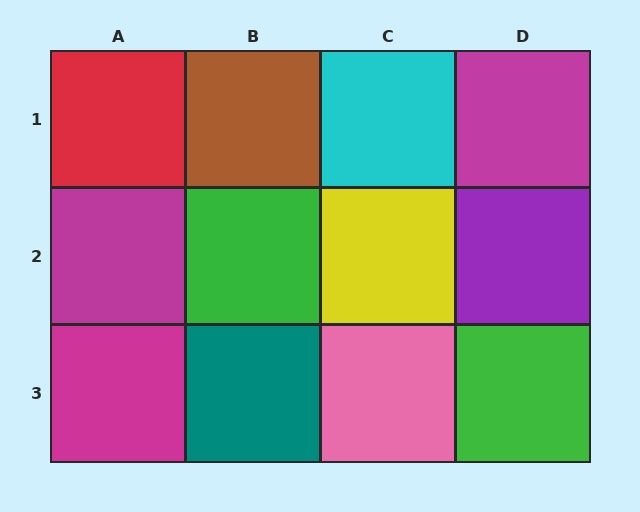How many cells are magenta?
3 cells are magenta.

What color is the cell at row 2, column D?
Purple.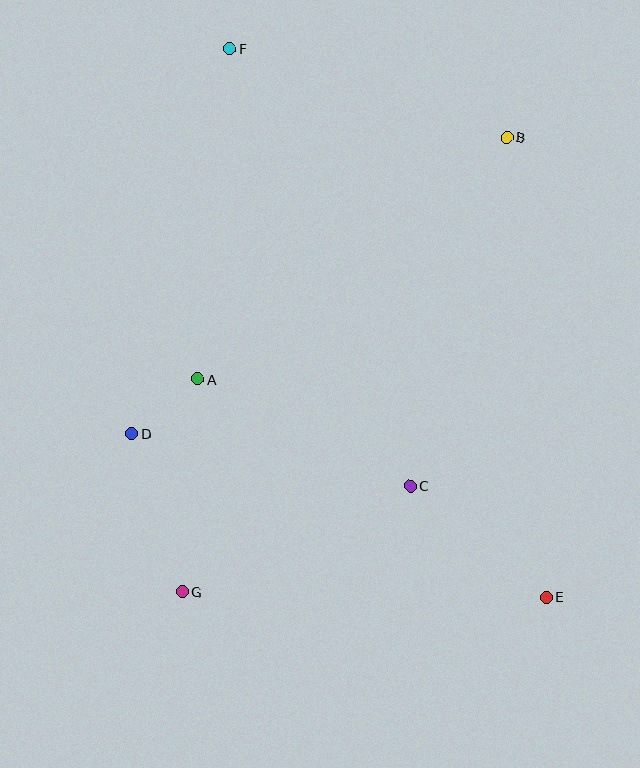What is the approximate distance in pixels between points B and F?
The distance between B and F is approximately 291 pixels.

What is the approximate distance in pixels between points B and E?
The distance between B and E is approximately 461 pixels.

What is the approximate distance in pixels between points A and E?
The distance between A and E is approximately 411 pixels.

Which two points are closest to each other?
Points A and D are closest to each other.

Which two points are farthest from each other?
Points E and F are farthest from each other.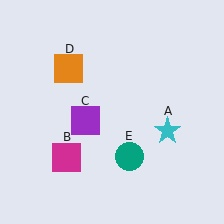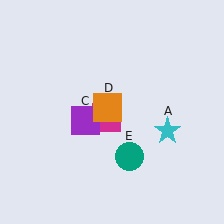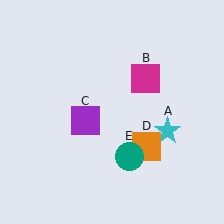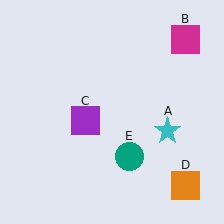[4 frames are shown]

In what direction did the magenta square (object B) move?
The magenta square (object B) moved up and to the right.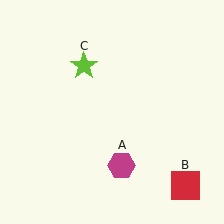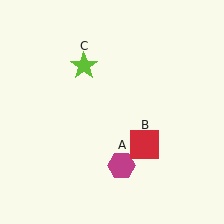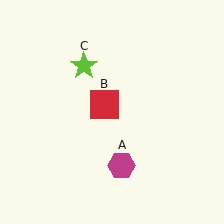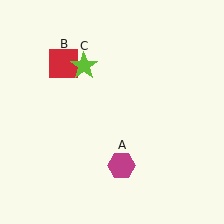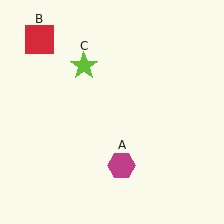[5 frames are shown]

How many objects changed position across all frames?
1 object changed position: red square (object B).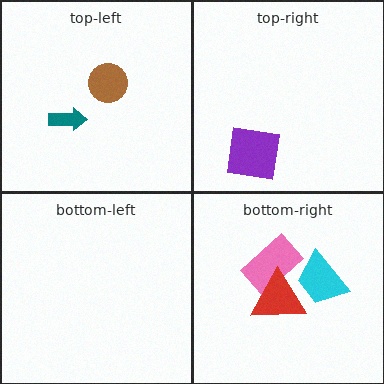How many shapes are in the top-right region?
1.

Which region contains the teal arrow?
The top-left region.